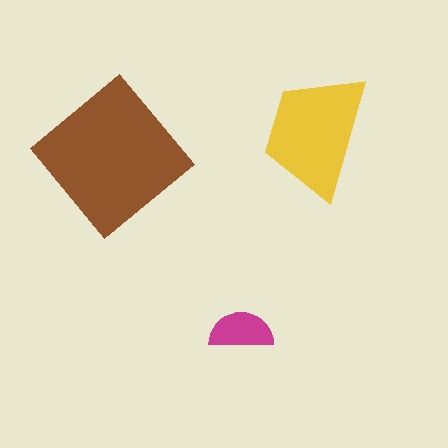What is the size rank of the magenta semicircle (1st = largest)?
3rd.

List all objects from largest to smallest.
The brown diamond, the yellow trapezoid, the magenta semicircle.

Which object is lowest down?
The magenta semicircle is bottommost.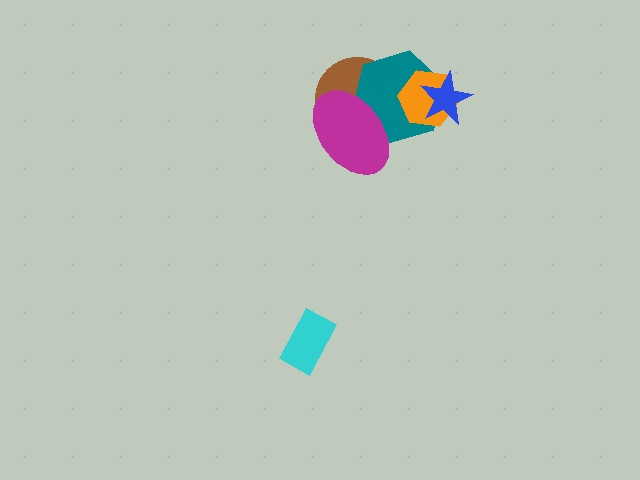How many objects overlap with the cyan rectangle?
0 objects overlap with the cyan rectangle.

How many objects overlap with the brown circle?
2 objects overlap with the brown circle.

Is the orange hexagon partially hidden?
Yes, it is partially covered by another shape.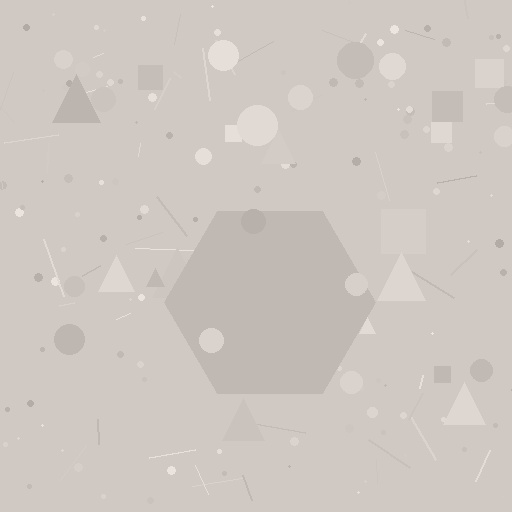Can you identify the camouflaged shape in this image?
The camouflaged shape is a hexagon.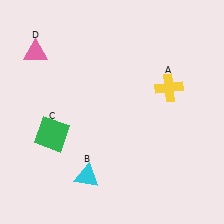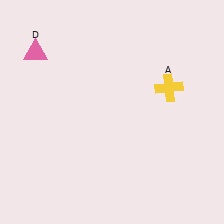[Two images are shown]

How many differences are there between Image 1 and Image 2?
There are 2 differences between the two images.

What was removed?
The green square (C), the cyan triangle (B) were removed in Image 2.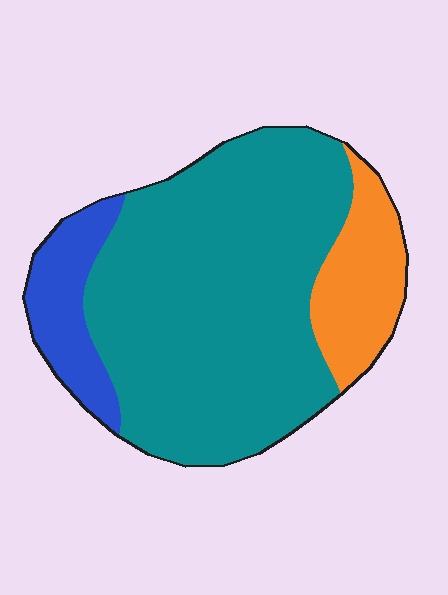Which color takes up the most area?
Teal, at roughly 70%.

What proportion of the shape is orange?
Orange covers around 15% of the shape.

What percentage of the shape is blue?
Blue covers around 15% of the shape.